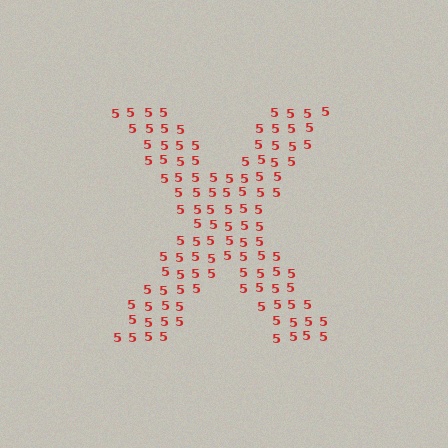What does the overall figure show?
The overall figure shows the letter X.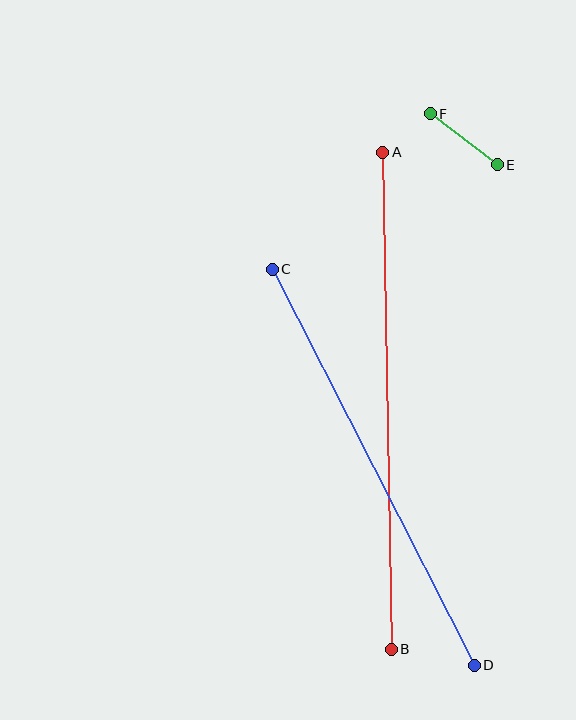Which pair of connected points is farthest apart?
Points A and B are farthest apart.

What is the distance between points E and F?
The distance is approximately 84 pixels.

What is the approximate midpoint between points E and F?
The midpoint is at approximately (464, 139) pixels.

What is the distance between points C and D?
The distance is approximately 445 pixels.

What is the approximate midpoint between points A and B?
The midpoint is at approximately (387, 401) pixels.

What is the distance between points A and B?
The distance is approximately 497 pixels.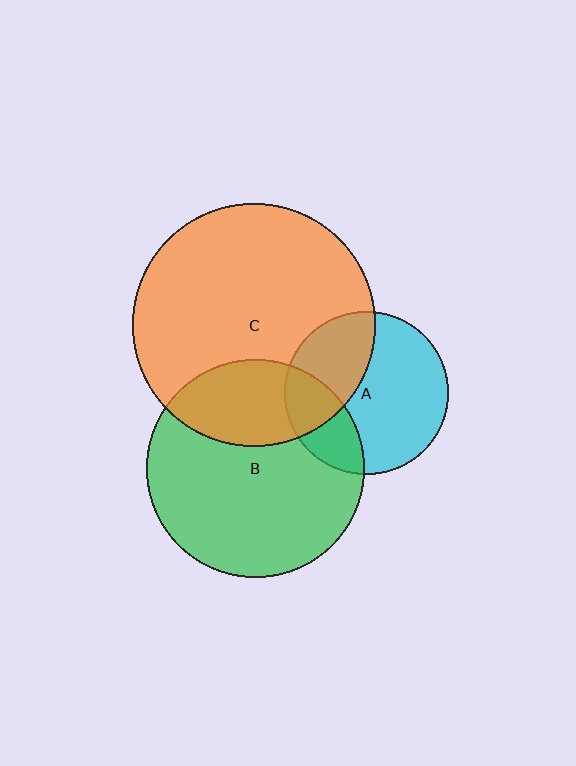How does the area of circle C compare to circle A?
Approximately 2.2 times.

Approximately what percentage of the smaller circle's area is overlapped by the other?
Approximately 25%.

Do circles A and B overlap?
Yes.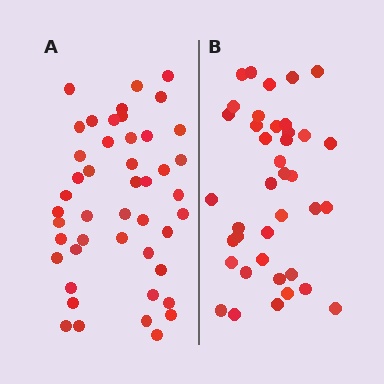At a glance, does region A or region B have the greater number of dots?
Region A (the left region) has more dots.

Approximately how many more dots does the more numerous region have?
Region A has roughly 8 or so more dots than region B.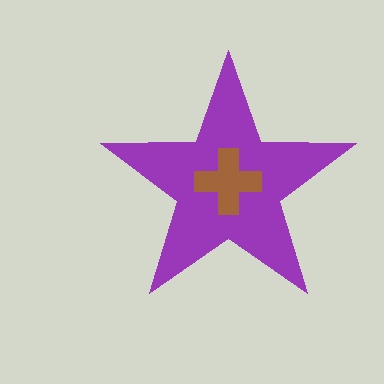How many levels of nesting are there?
2.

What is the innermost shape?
The brown cross.